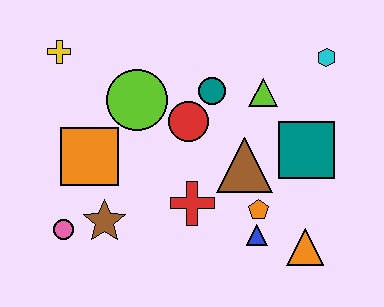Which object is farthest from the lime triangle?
The pink circle is farthest from the lime triangle.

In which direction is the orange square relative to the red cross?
The orange square is to the left of the red cross.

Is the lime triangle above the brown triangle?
Yes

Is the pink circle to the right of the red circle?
No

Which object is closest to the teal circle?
The red circle is closest to the teal circle.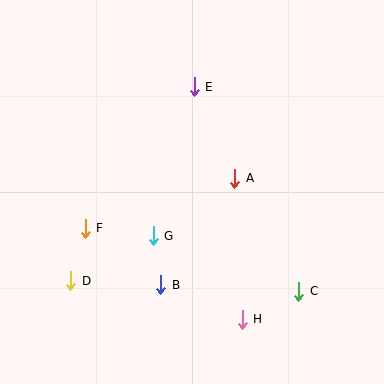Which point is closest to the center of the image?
Point A at (235, 178) is closest to the center.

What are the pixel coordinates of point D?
Point D is at (71, 281).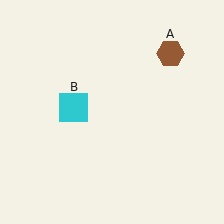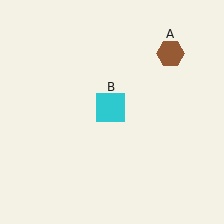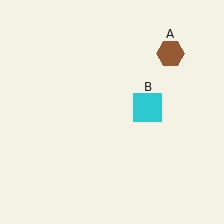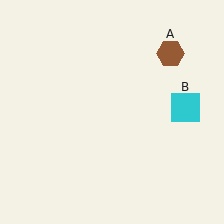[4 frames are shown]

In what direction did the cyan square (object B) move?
The cyan square (object B) moved right.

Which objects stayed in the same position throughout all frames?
Brown hexagon (object A) remained stationary.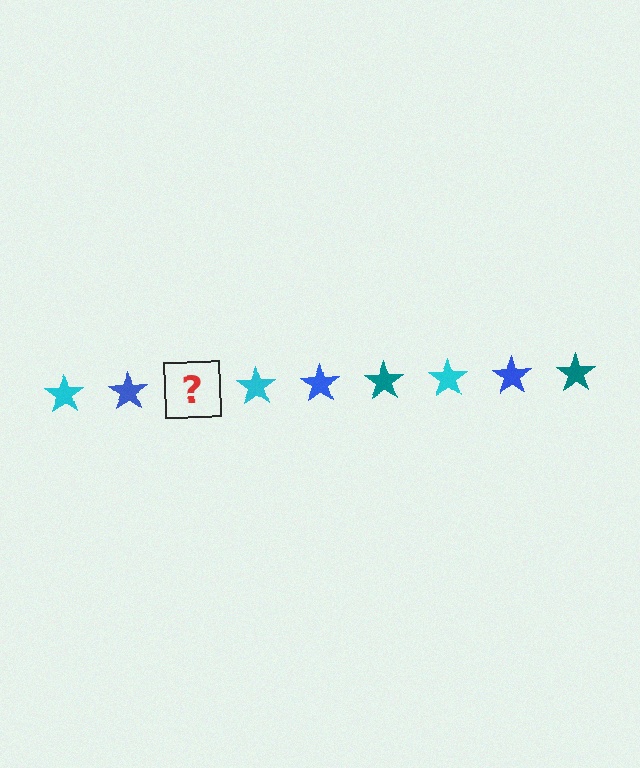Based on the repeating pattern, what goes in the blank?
The blank should be a teal star.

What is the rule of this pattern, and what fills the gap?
The rule is that the pattern cycles through cyan, blue, teal stars. The gap should be filled with a teal star.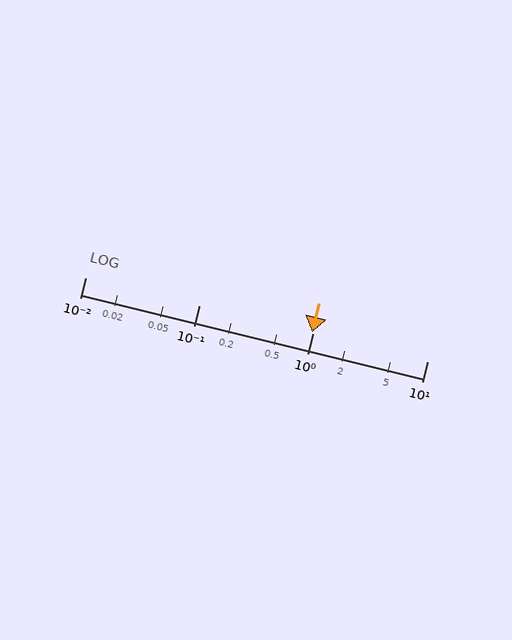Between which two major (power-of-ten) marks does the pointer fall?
The pointer is between 0.1 and 1.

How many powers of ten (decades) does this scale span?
The scale spans 3 decades, from 0.01 to 10.